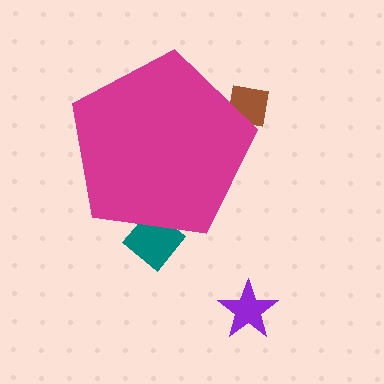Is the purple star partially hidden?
No, the purple star is fully visible.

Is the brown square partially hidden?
Yes, the brown square is partially hidden behind the magenta pentagon.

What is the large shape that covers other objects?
A magenta pentagon.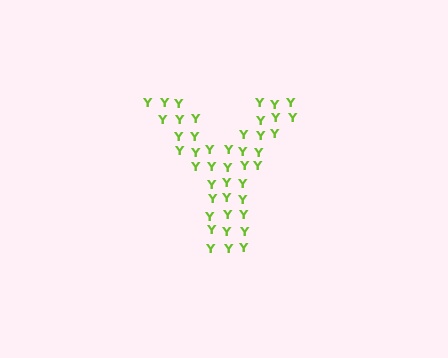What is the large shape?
The large shape is the letter Y.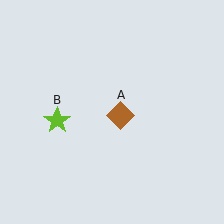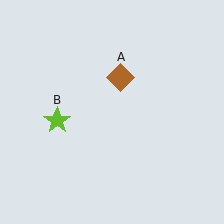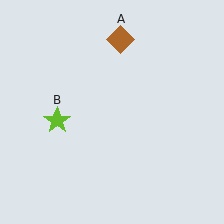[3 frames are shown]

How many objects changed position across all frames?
1 object changed position: brown diamond (object A).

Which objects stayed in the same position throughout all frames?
Lime star (object B) remained stationary.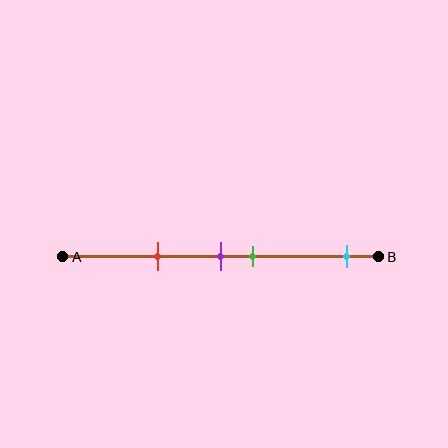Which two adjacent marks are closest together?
The purple and green marks are the closest adjacent pair.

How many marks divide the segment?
There are 4 marks dividing the segment.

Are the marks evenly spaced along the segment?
No, the marks are not evenly spaced.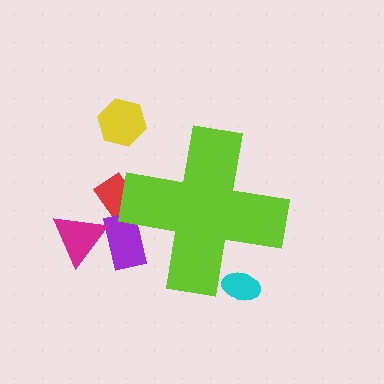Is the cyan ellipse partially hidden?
Yes, the cyan ellipse is partially hidden behind the lime cross.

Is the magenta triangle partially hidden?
No, the magenta triangle is fully visible.